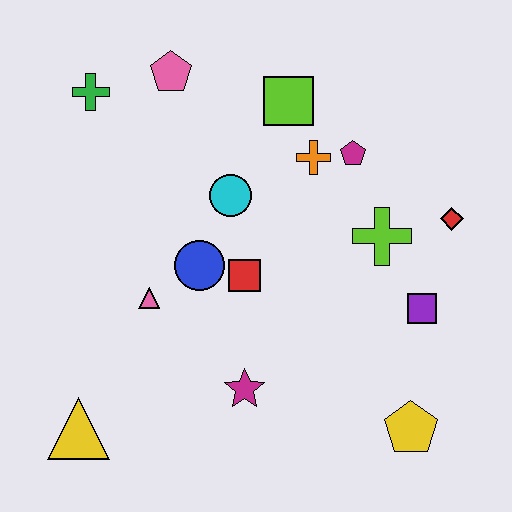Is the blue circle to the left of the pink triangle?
No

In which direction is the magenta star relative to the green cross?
The magenta star is below the green cross.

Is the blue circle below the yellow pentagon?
No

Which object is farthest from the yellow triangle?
The red diamond is farthest from the yellow triangle.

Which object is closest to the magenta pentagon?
The orange cross is closest to the magenta pentagon.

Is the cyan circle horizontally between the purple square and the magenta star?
No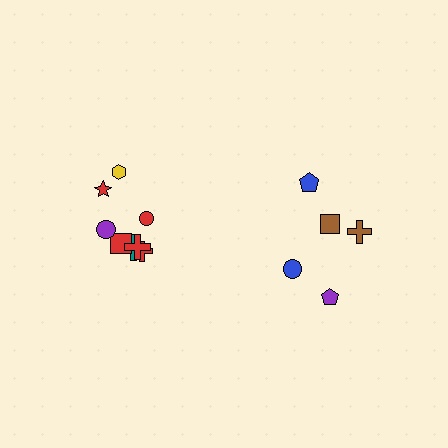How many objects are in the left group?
There are 8 objects.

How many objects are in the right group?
There are 5 objects.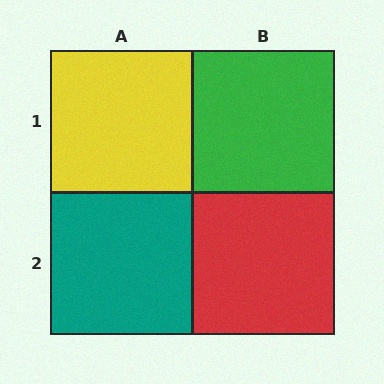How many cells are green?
1 cell is green.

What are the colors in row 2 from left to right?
Teal, red.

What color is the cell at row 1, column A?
Yellow.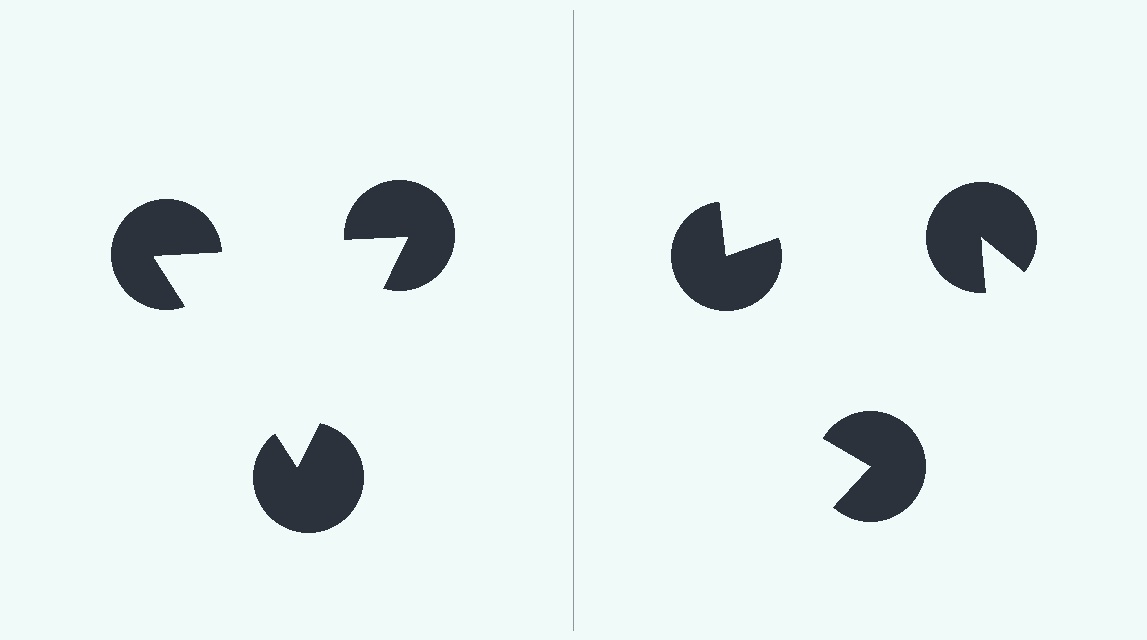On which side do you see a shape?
An illusory triangle appears on the left side. On the right side the wedge cuts are rotated, so no coherent shape forms.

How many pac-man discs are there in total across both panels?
6 — 3 on each side.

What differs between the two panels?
The pac-man discs are positioned identically on both sides; only the wedge orientations differ. On the left they align to a triangle; on the right they are misaligned.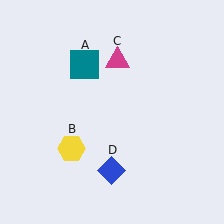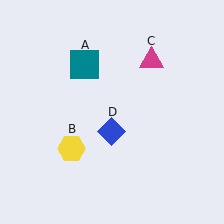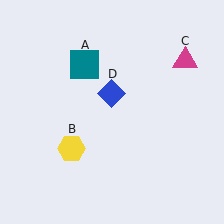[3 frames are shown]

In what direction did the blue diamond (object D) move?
The blue diamond (object D) moved up.